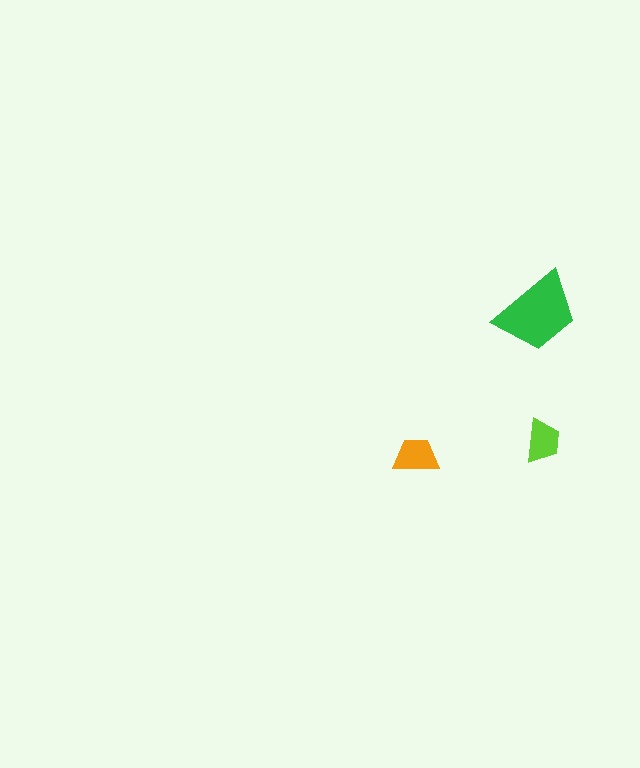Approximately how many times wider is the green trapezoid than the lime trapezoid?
About 2 times wider.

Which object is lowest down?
The orange trapezoid is bottommost.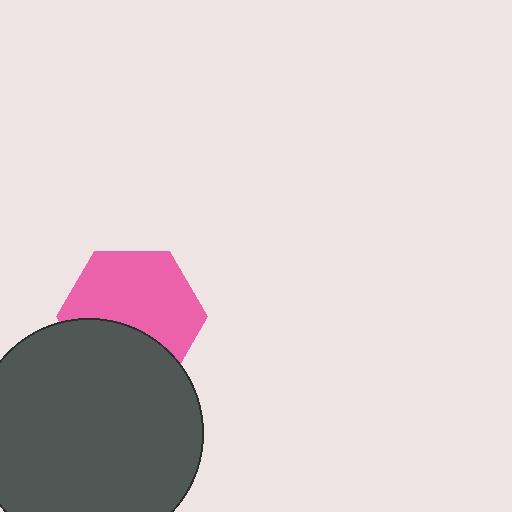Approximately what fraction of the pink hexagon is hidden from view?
Roughly 36% of the pink hexagon is hidden behind the dark gray circle.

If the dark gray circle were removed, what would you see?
You would see the complete pink hexagon.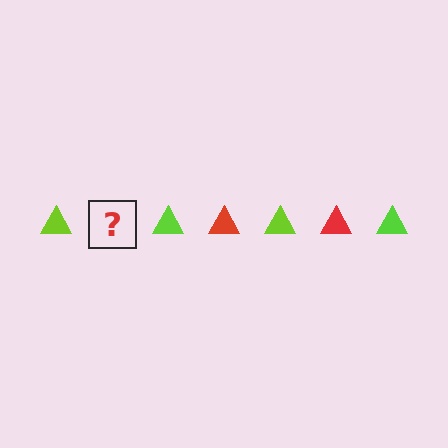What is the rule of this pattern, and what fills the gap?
The rule is that the pattern cycles through lime, red triangles. The gap should be filled with a red triangle.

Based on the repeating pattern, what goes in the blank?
The blank should be a red triangle.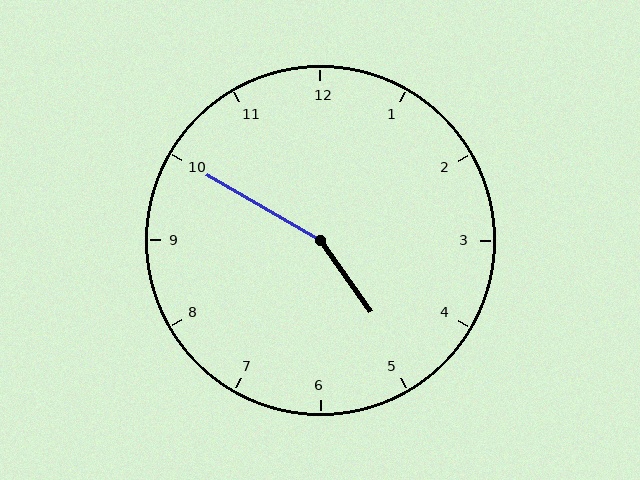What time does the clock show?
4:50.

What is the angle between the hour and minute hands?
Approximately 155 degrees.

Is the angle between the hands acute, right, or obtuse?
It is obtuse.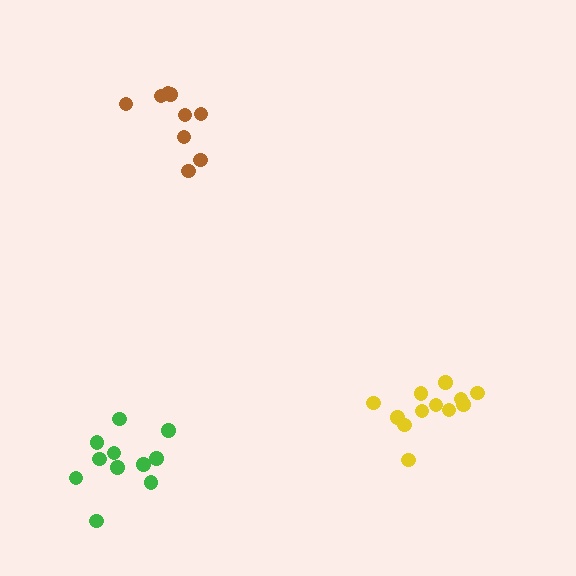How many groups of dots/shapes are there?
There are 3 groups.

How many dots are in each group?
Group 1: 12 dots, Group 2: 9 dots, Group 3: 11 dots (32 total).